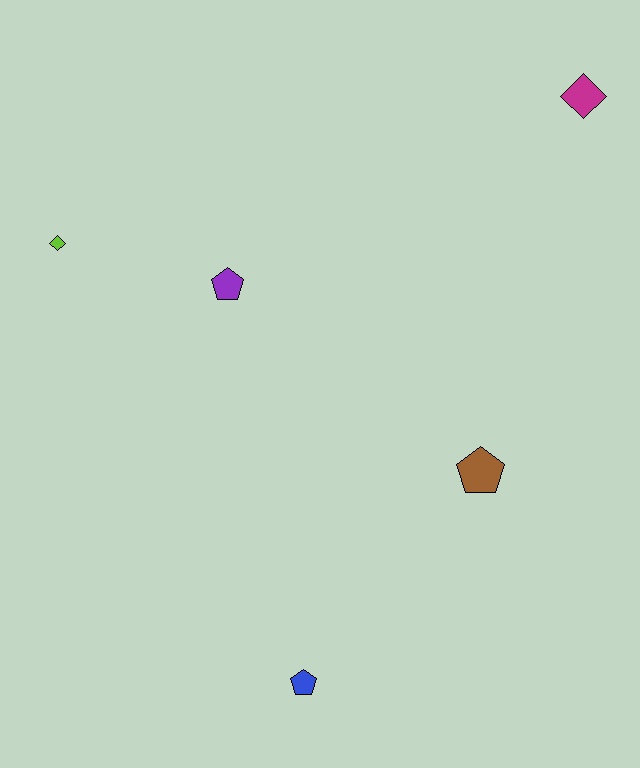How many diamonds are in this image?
There are 2 diamonds.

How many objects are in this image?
There are 5 objects.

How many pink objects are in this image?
There are no pink objects.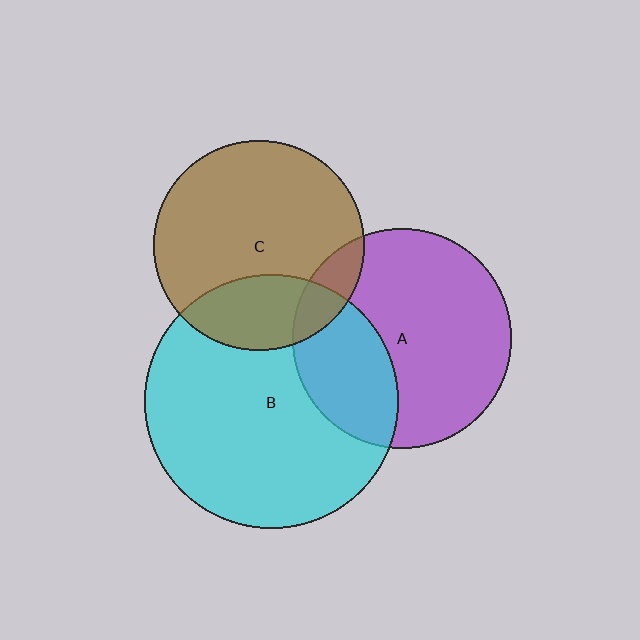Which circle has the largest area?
Circle B (cyan).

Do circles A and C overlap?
Yes.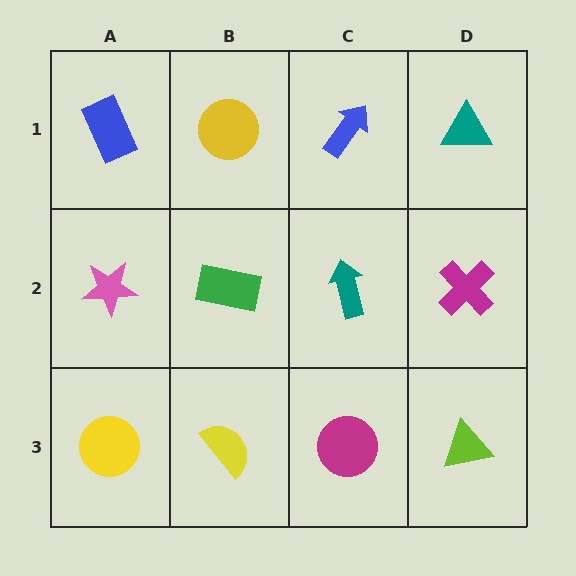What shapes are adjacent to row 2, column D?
A teal triangle (row 1, column D), a lime triangle (row 3, column D), a teal arrow (row 2, column C).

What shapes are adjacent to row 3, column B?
A green rectangle (row 2, column B), a yellow circle (row 3, column A), a magenta circle (row 3, column C).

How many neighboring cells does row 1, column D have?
2.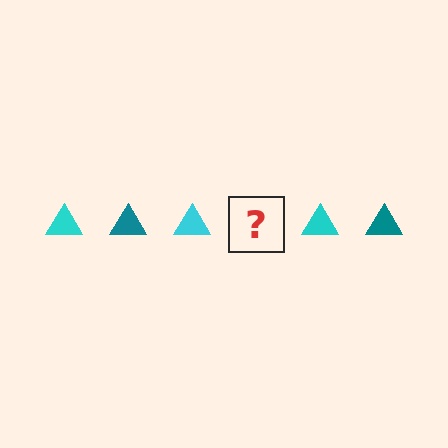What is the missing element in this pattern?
The missing element is a teal triangle.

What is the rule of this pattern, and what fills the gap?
The rule is that the pattern cycles through cyan, teal triangles. The gap should be filled with a teal triangle.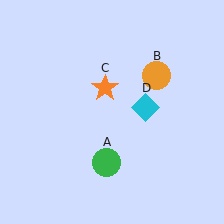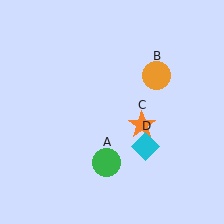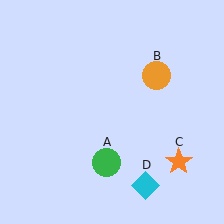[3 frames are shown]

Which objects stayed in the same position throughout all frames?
Green circle (object A) and orange circle (object B) remained stationary.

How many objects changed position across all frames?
2 objects changed position: orange star (object C), cyan diamond (object D).